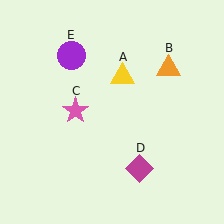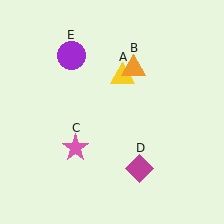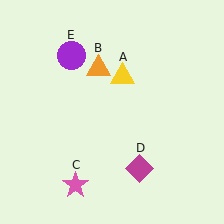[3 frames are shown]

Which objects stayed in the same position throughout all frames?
Yellow triangle (object A) and magenta diamond (object D) and purple circle (object E) remained stationary.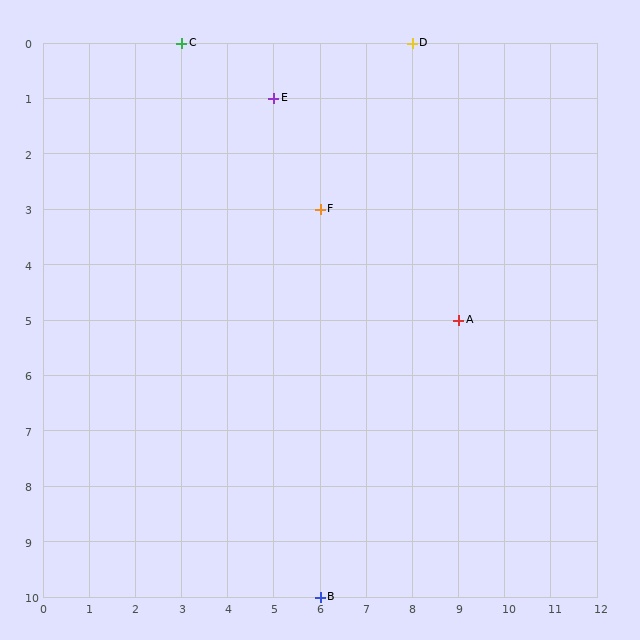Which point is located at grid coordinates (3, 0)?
Point C is at (3, 0).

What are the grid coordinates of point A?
Point A is at grid coordinates (9, 5).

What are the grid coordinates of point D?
Point D is at grid coordinates (8, 0).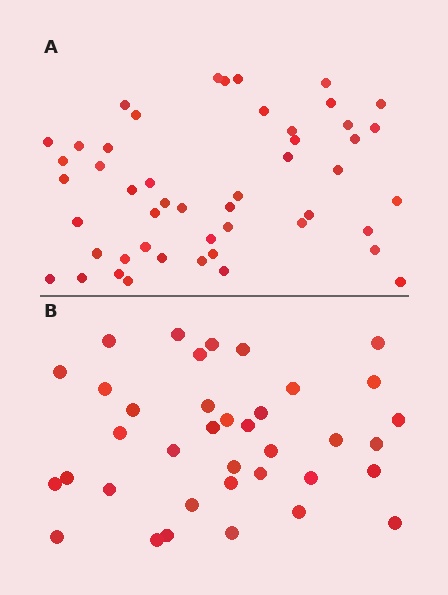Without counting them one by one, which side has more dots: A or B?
Region A (the top region) has more dots.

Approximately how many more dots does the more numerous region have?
Region A has roughly 12 or so more dots than region B.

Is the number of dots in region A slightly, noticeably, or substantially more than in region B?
Region A has noticeably more, but not dramatically so. The ratio is roughly 1.3 to 1.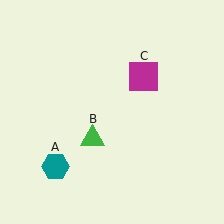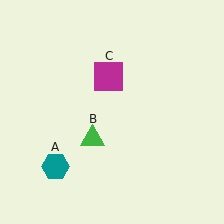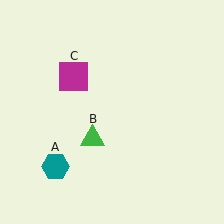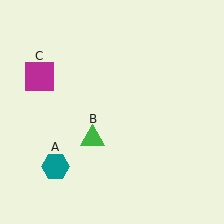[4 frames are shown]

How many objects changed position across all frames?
1 object changed position: magenta square (object C).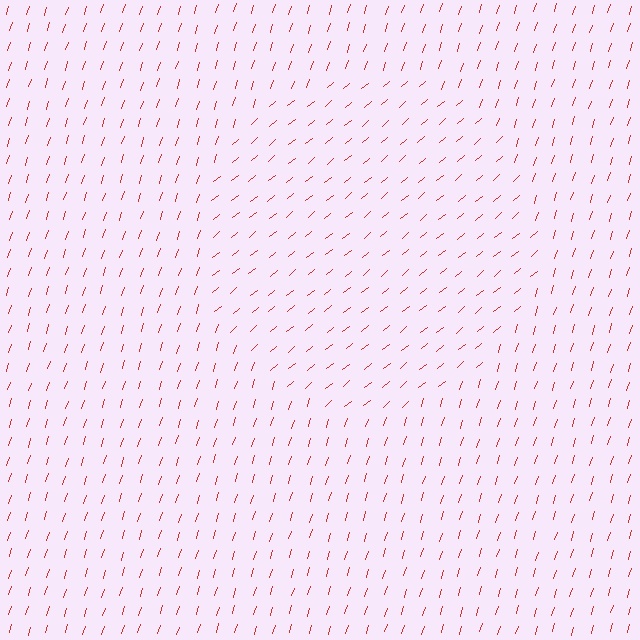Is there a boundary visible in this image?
Yes, there is a texture boundary formed by a change in line orientation.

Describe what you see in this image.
The image is filled with small red line segments. A circle region in the image has lines oriented differently from the surrounding lines, creating a visible texture boundary.